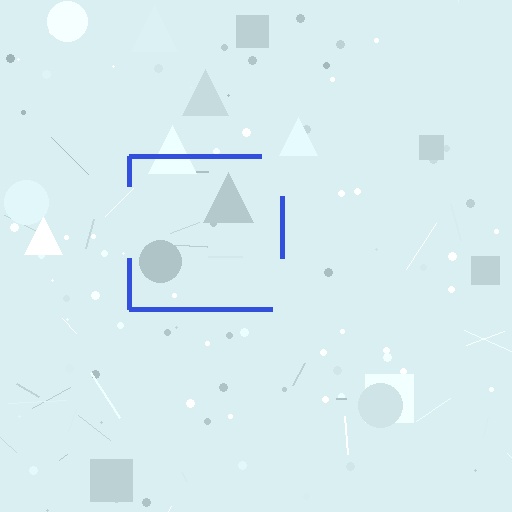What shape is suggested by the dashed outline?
The dashed outline suggests a square.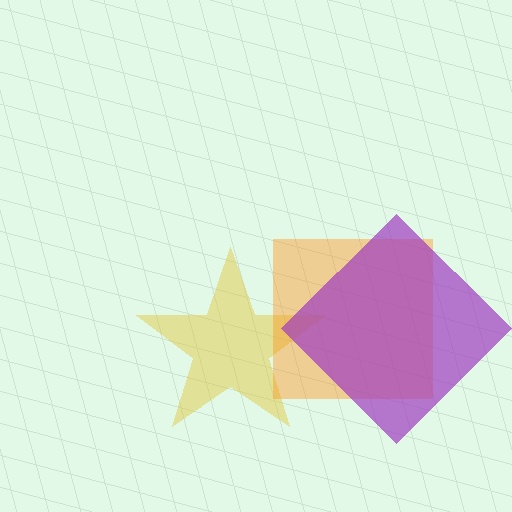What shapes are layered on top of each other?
The layered shapes are: a yellow star, an orange square, a purple diamond.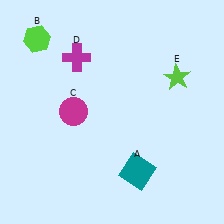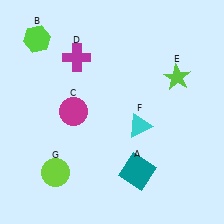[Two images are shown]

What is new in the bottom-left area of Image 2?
A lime circle (G) was added in the bottom-left area of Image 2.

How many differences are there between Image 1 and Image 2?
There are 2 differences between the two images.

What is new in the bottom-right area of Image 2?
A cyan triangle (F) was added in the bottom-right area of Image 2.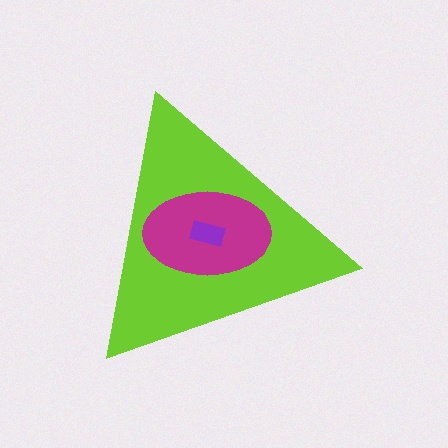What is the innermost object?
The purple rectangle.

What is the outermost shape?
The lime triangle.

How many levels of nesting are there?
3.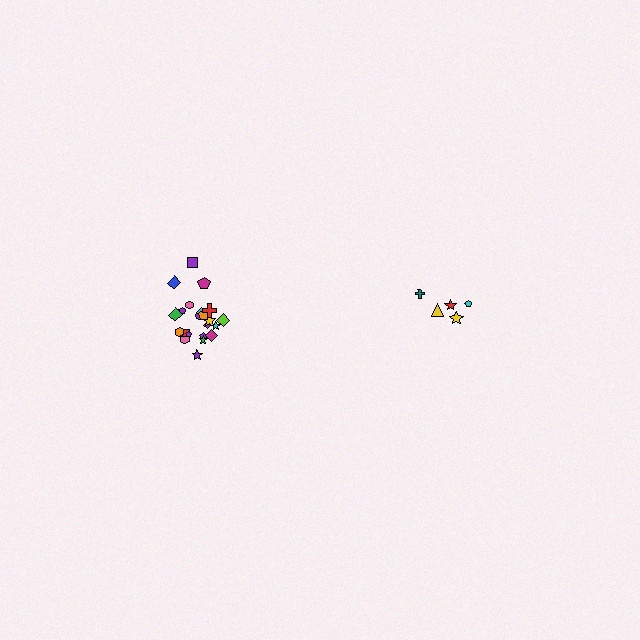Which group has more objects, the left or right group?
The left group.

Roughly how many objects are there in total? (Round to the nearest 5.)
Roughly 25 objects in total.